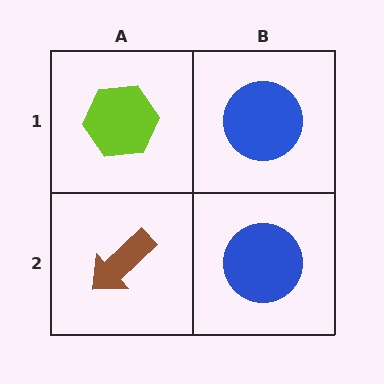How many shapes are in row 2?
2 shapes.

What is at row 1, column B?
A blue circle.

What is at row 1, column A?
A lime hexagon.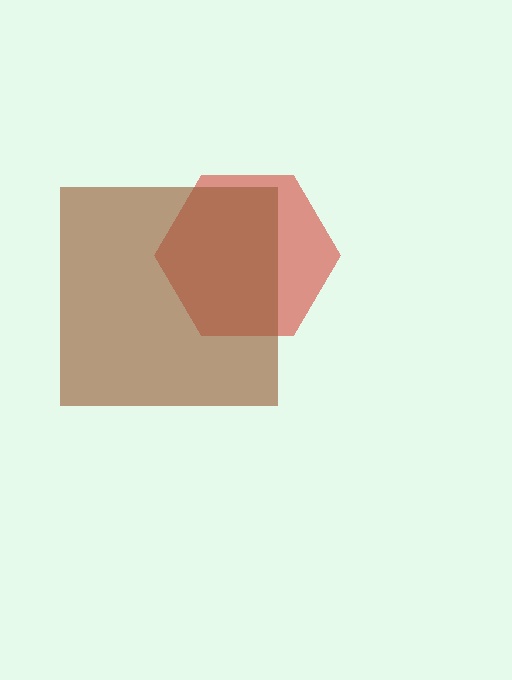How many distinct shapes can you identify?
There are 2 distinct shapes: a red hexagon, a brown square.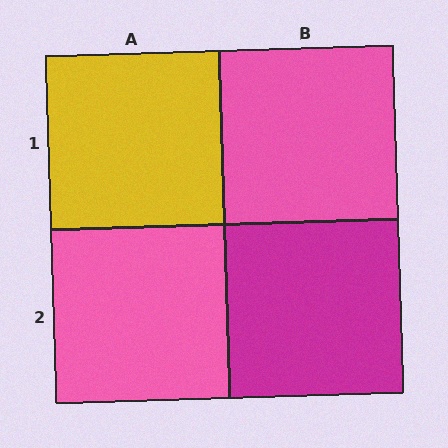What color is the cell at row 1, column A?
Yellow.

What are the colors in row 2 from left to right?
Pink, magenta.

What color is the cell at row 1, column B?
Pink.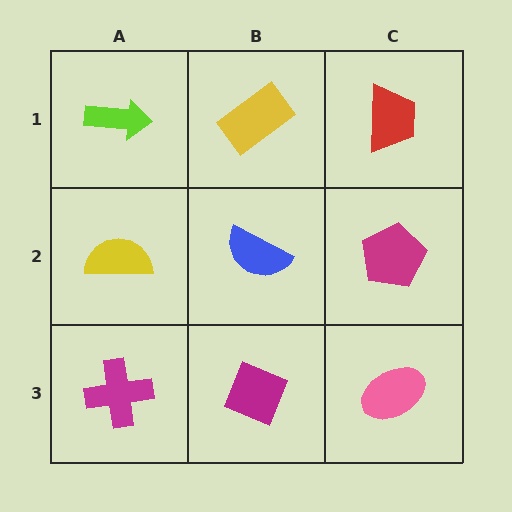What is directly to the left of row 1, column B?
A lime arrow.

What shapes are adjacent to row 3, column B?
A blue semicircle (row 2, column B), a magenta cross (row 3, column A), a pink ellipse (row 3, column C).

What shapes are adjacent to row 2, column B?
A yellow rectangle (row 1, column B), a magenta diamond (row 3, column B), a yellow semicircle (row 2, column A), a magenta pentagon (row 2, column C).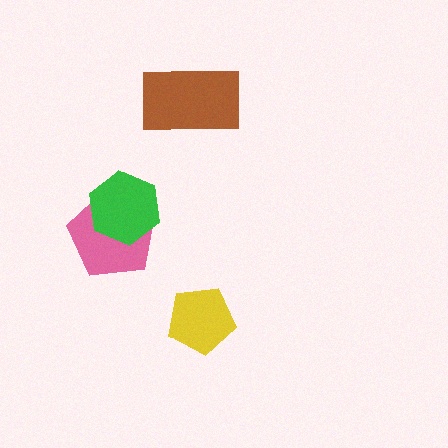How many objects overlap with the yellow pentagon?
0 objects overlap with the yellow pentagon.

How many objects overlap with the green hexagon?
1 object overlaps with the green hexagon.